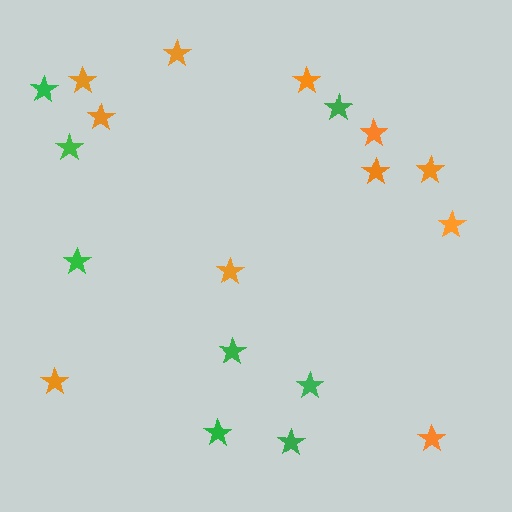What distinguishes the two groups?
There are 2 groups: one group of orange stars (11) and one group of green stars (8).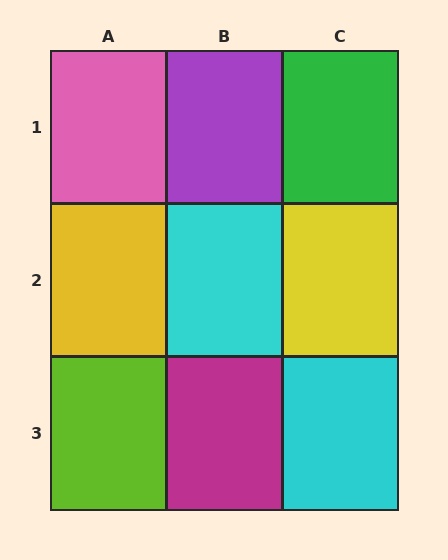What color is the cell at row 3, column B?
Magenta.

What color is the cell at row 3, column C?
Cyan.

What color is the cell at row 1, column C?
Green.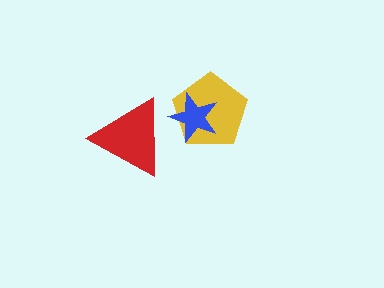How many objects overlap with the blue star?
1 object overlaps with the blue star.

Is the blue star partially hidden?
No, no other shape covers it.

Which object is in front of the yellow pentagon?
The blue star is in front of the yellow pentagon.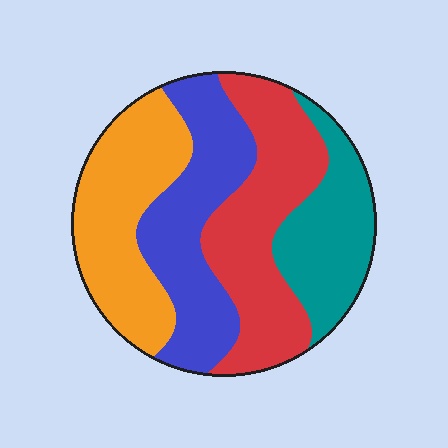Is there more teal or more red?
Red.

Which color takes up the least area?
Teal, at roughly 20%.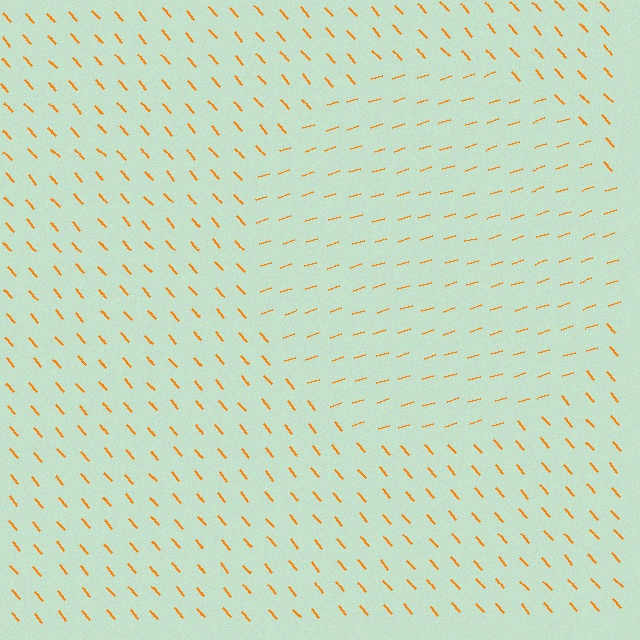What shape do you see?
I see a circle.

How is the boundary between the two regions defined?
The boundary is defined purely by a change in line orientation (approximately 67 degrees difference). All lines are the same color and thickness.